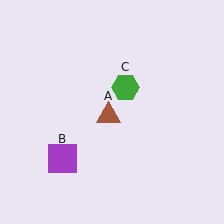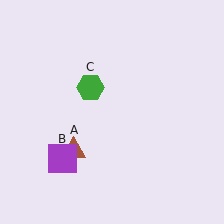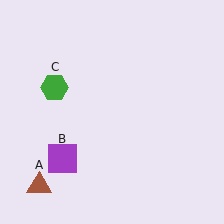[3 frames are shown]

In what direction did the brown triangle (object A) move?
The brown triangle (object A) moved down and to the left.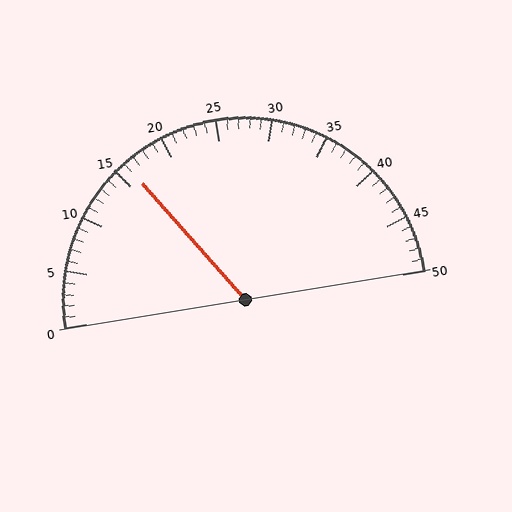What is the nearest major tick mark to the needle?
The nearest major tick mark is 15.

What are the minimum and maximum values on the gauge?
The gauge ranges from 0 to 50.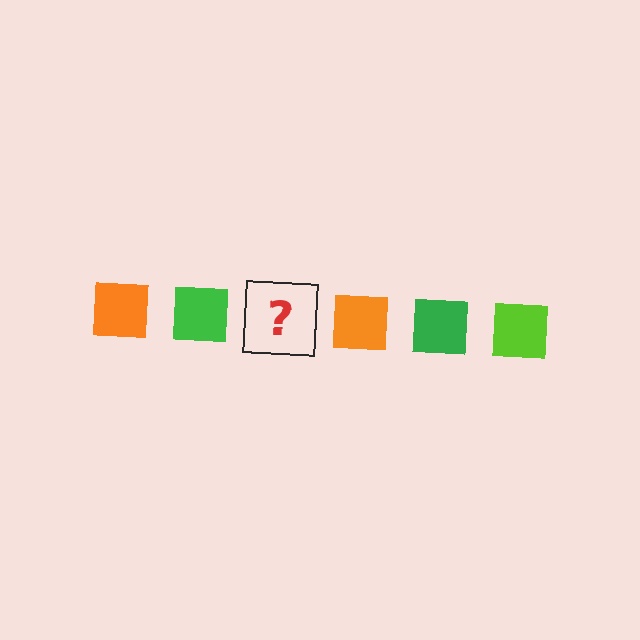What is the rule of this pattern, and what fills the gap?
The rule is that the pattern cycles through orange, green, lime squares. The gap should be filled with a lime square.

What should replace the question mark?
The question mark should be replaced with a lime square.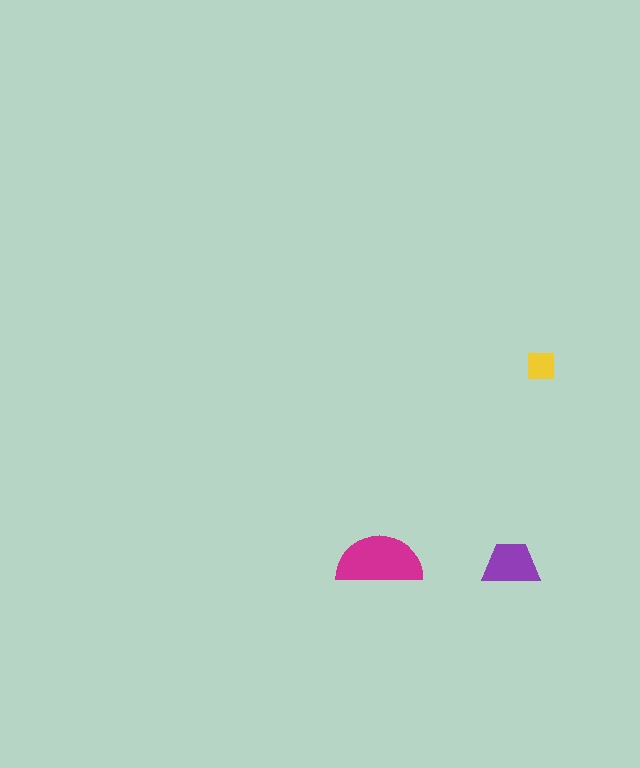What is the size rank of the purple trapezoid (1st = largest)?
2nd.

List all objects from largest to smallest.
The magenta semicircle, the purple trapezoid, the yellow square.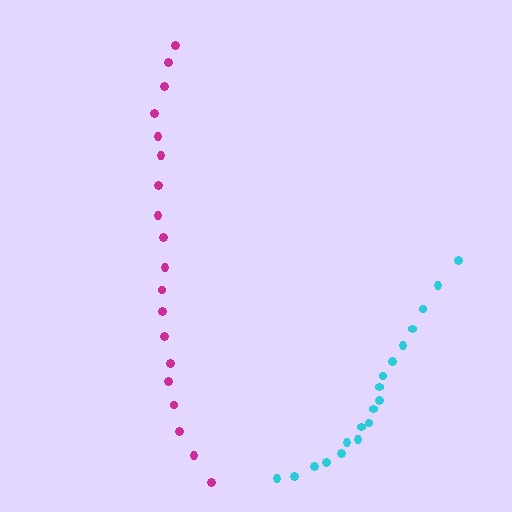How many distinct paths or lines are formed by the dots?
There are 2 distinct paths.